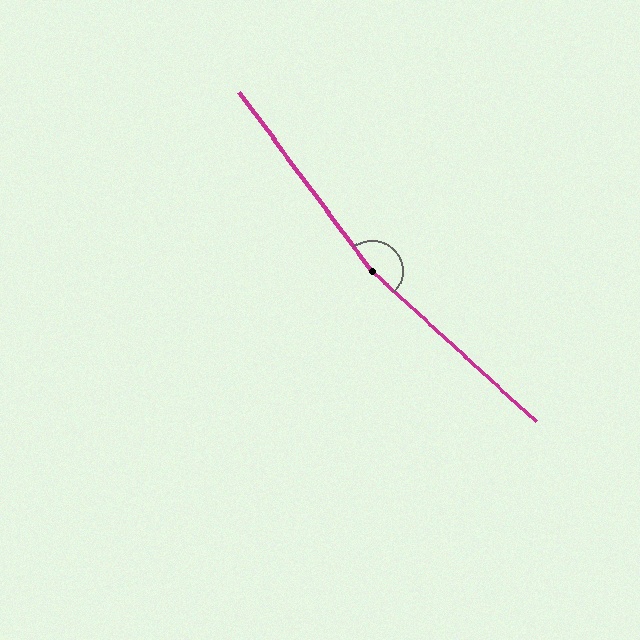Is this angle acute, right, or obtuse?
It is obtuse.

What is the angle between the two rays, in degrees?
Approximately 169 degrees.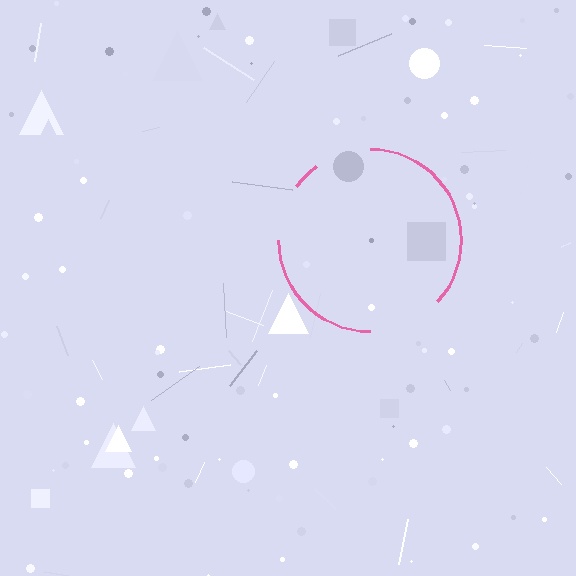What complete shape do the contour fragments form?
The contour fragments form a circle.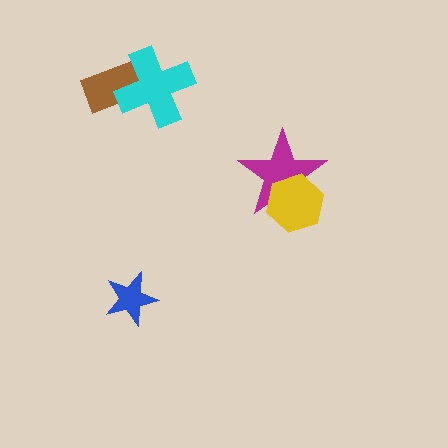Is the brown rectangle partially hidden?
Yes, it is partially covered by another shape.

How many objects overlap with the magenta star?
1 object overlaps with the magenta star.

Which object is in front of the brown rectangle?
The cyan cross is in front of the brown rectangle.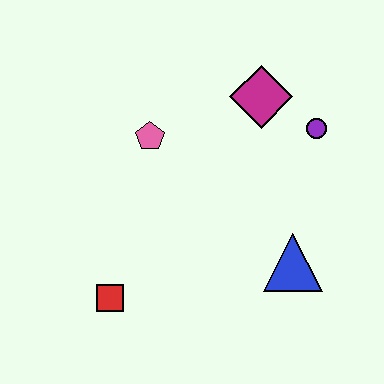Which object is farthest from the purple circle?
The red square is farthest from the purple circle.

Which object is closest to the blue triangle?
The purple circle is closest to the blue triangle.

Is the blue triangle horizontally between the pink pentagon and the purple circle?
Yes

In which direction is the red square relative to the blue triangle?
The red square is to the left of the blue triangle.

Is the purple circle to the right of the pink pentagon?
Yes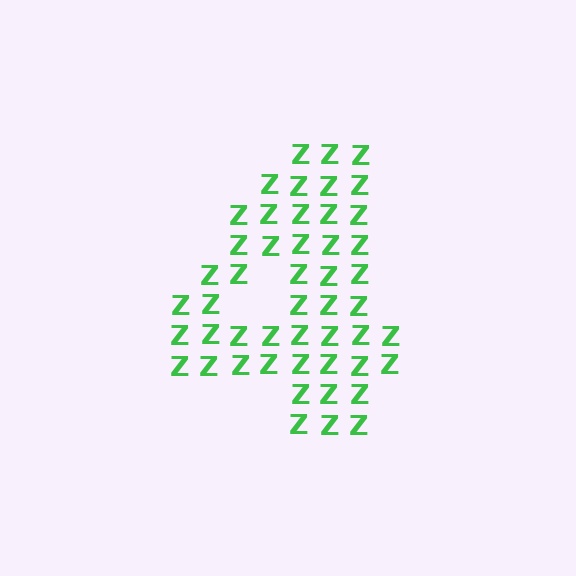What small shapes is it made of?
It is made of small letter Z's.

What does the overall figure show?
The overall figure shows the digit 4.